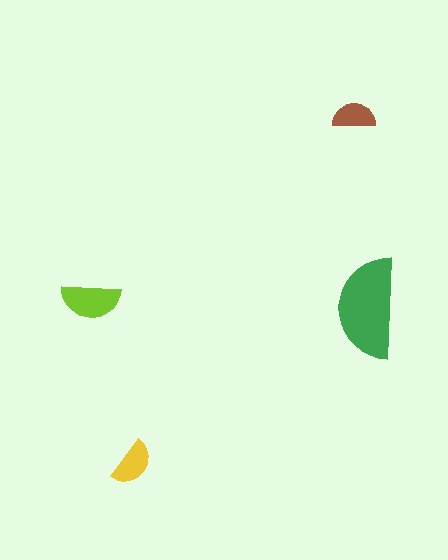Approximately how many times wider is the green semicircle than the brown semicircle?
About 2.5 times wider.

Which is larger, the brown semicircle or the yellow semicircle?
The yellow one.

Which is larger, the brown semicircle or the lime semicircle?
The lime one.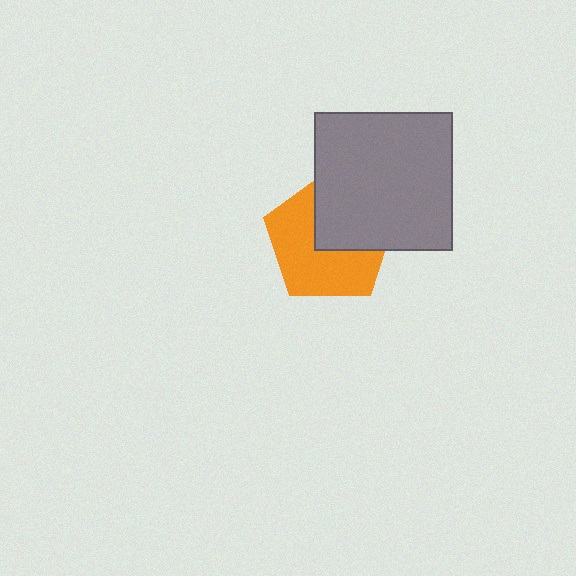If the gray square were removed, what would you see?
You would see the complete orange pentagon.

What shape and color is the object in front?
The object in front is a gray square.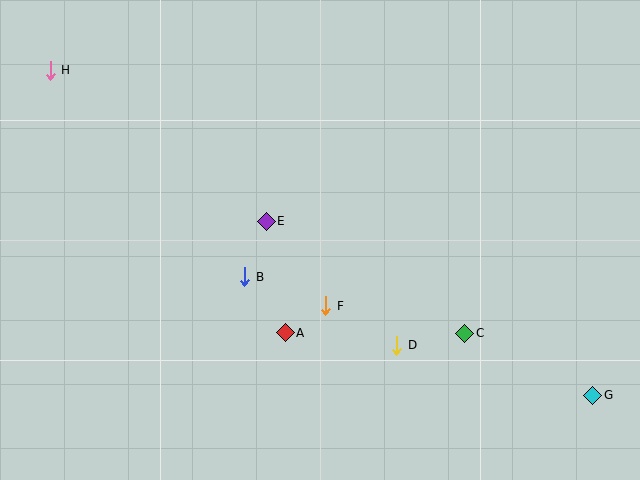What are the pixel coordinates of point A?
Point A is at (285, 333).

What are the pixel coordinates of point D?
Point D is at (397, 345).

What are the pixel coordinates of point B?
Point B is at (245, 277).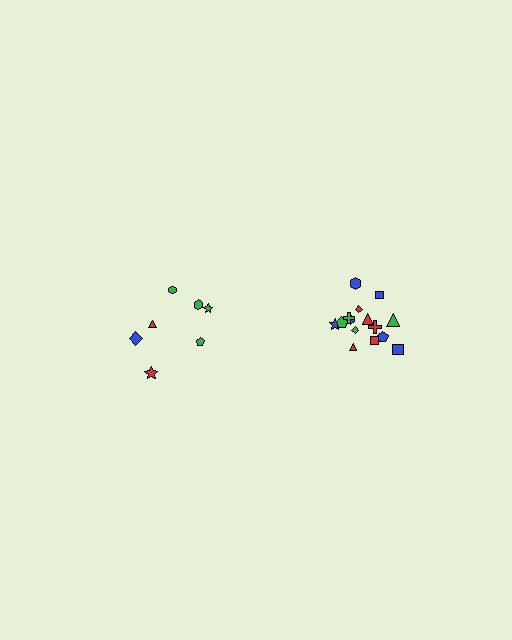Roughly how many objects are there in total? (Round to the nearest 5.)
Roughly 20 objects in total.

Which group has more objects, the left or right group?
The right group.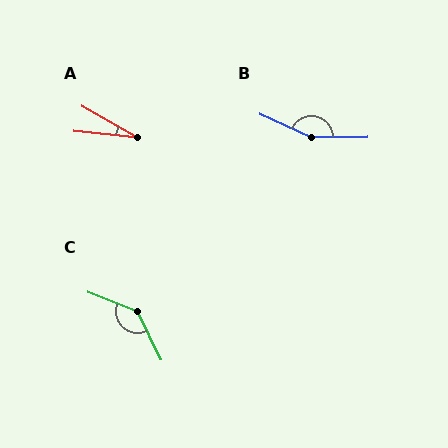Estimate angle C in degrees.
Approximately 137 degrees.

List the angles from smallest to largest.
A (23°), C (137°), B (155°).